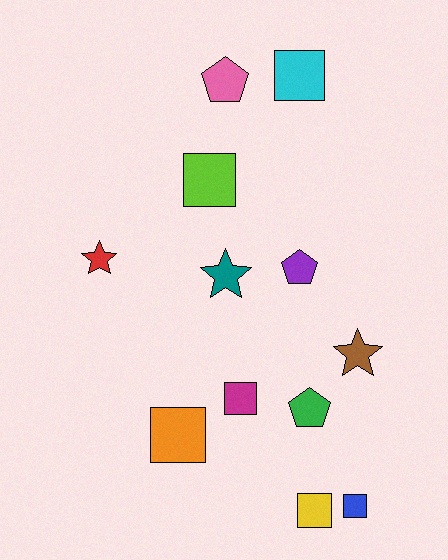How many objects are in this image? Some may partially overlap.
There are 12 objects.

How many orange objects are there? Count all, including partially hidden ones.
There is 1 orange object.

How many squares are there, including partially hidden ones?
There are 6 squares.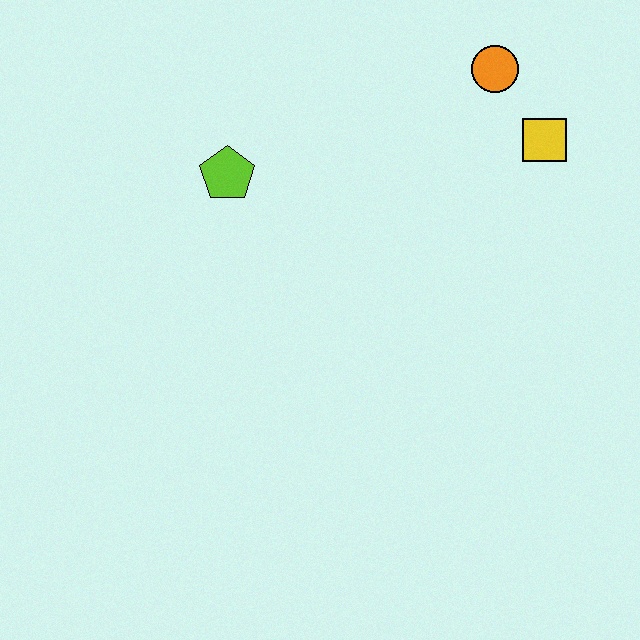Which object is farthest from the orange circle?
The lime pentagon is farthest from the orange circle.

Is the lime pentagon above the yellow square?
No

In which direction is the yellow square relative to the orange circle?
The yellow square is below the orange circle.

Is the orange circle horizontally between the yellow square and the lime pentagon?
Yes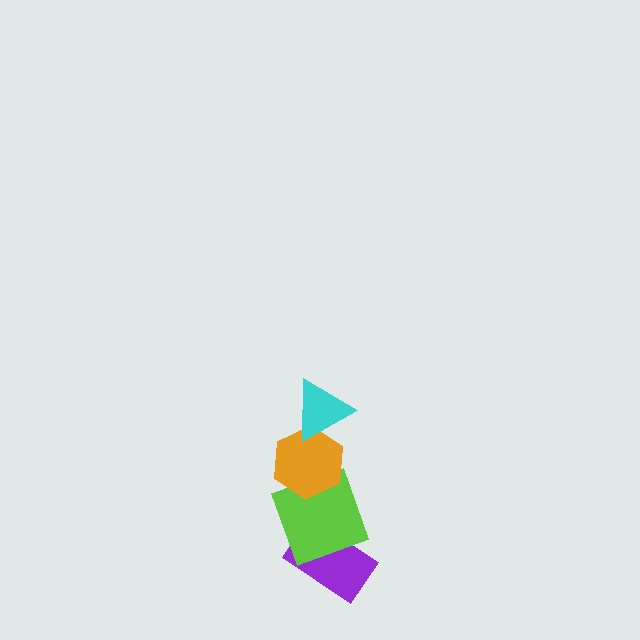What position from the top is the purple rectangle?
The purple rectangle is 4th from the top.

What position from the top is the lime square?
The lime square is 3rd from the top.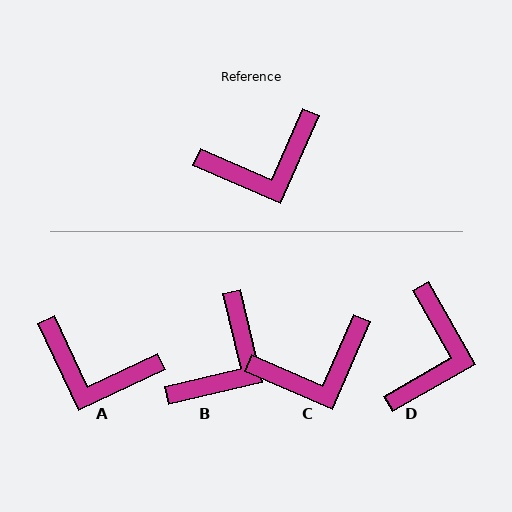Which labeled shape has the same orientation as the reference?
C.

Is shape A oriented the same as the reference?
No, it is off by about 41 degrees.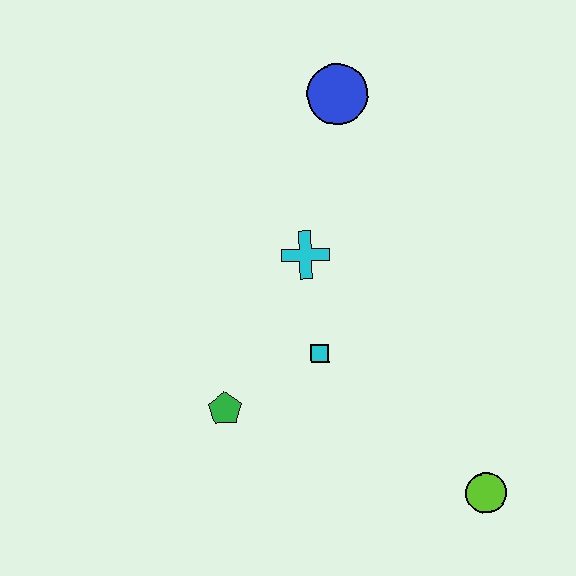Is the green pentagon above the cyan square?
No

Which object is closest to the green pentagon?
The cyan square is closest to the green pentagon.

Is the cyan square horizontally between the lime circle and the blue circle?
No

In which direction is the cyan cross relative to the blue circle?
The cyan cross is below the blue circle.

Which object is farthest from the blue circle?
The lime circle is farthest from the blue circle.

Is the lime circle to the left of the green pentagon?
No